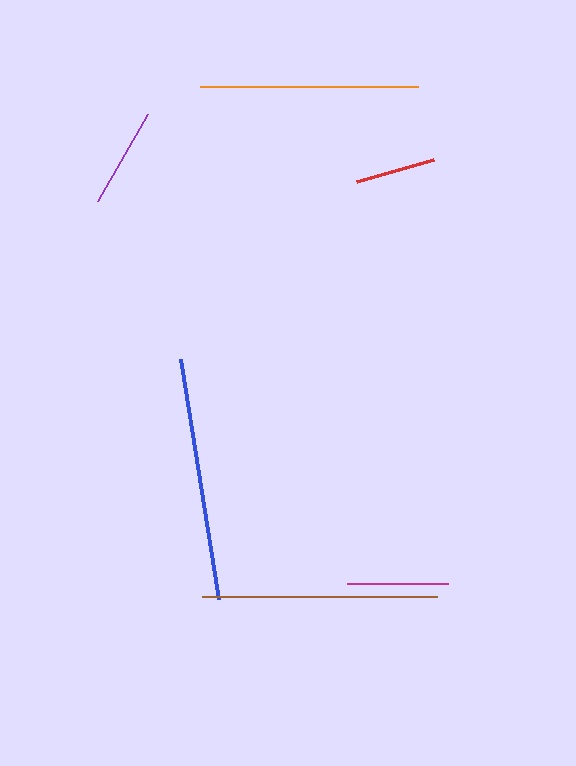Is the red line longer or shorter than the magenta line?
The magenta line is longer than the red line.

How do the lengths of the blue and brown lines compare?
The blue and brown lines are approximately the same length.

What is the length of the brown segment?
The brown segment is approximately 234 pixels long.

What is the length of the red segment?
The red segment is approximately 80 pixels long.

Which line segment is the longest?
The blue line is the longest at approximately 243 pixels.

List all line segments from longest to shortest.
From longest to shortest: blue, brown, orange, purple, magenta, red.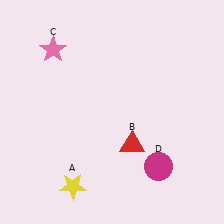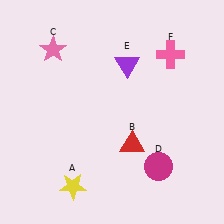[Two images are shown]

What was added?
A purple triangle (E), a pink cross (F) were added in Image 2.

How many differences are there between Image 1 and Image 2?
There are 2 differences between the two images.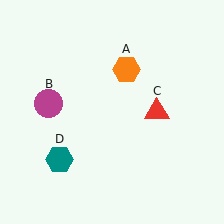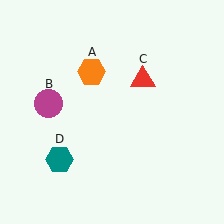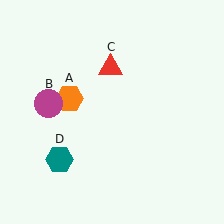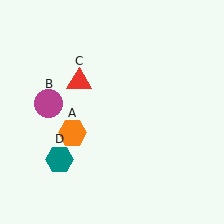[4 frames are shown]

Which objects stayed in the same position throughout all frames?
Magenta circle (object B) and teal hexagon (object D) remained stationary.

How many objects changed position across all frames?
2 objects changed position: orange hexagon (object A), red triangle (object C).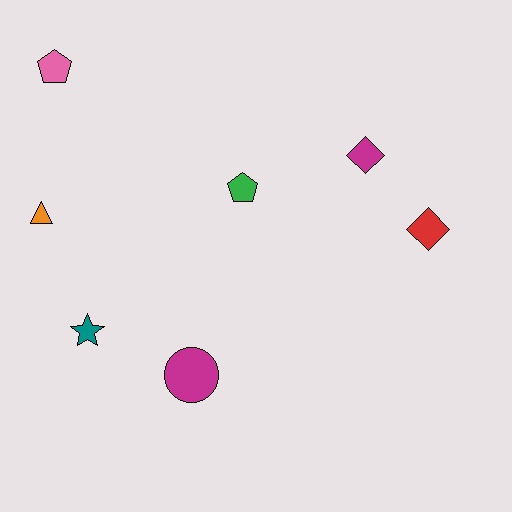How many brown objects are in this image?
There are no brown objects.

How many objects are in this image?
There are 7 objects.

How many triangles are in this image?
There is 1 triangle.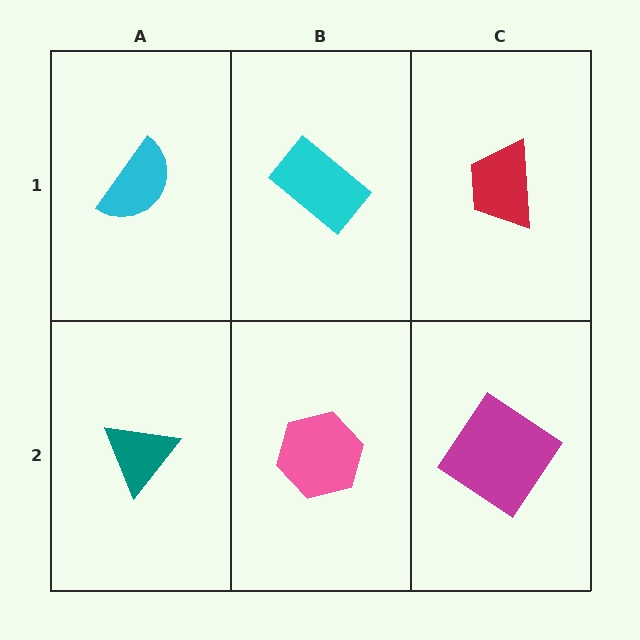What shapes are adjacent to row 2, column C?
A red trapezoid (row 1, column C), a pink hexagon (row 2, column B).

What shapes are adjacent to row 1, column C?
A magenta diamond (row 2, column C), a cyan rectangle (row 1, column B).